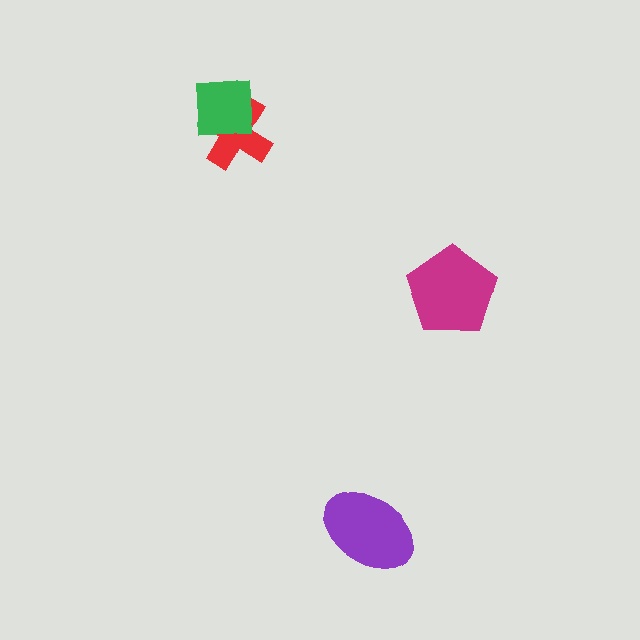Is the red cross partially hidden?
Yes, it is partially covered by another shape.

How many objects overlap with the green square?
1 object overlaps with the green square.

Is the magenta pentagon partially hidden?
No, no other shape covers it.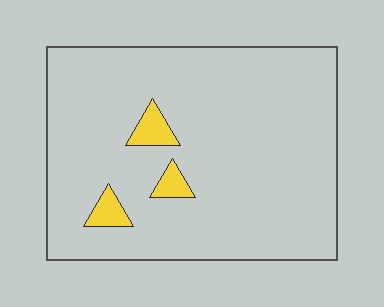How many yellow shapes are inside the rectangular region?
3.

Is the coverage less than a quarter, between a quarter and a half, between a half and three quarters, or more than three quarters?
Less than a quarter.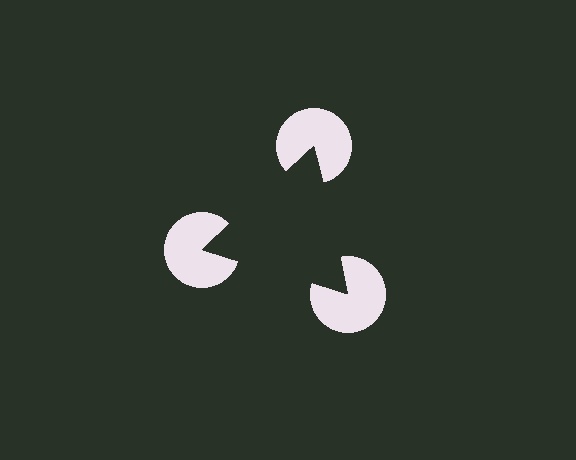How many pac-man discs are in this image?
There are 3 — one at each vertex of the illusory triangle.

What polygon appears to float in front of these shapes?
An illusory triangle — its edges are inferred from the aligned wedge cuts in the pac-man discs, not physically drawn.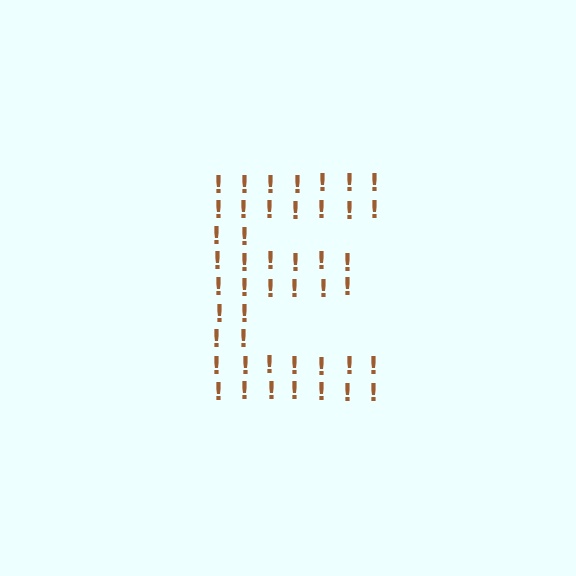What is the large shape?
The large shape is the letter E.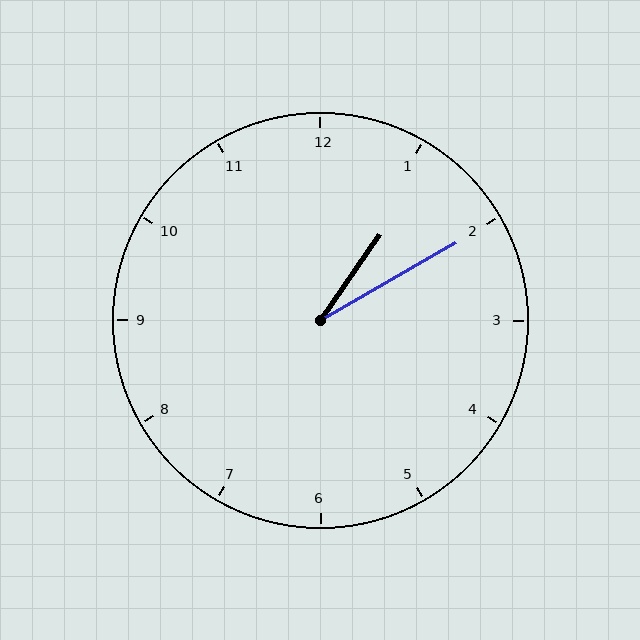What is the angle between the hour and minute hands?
Approximately 25 degrees.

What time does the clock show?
1:10.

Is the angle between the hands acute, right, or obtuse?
It is acute.